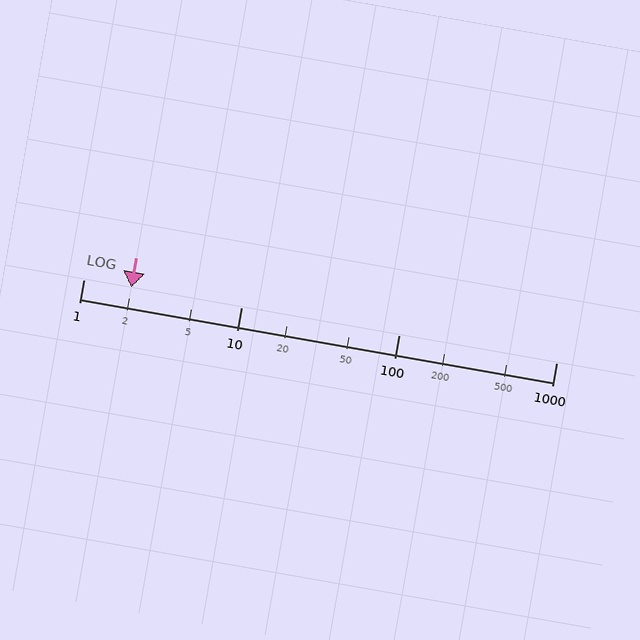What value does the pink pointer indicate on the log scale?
The pointer indicates approximately 2.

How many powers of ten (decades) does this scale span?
The scale spans 3 decades, from 1 to 1000.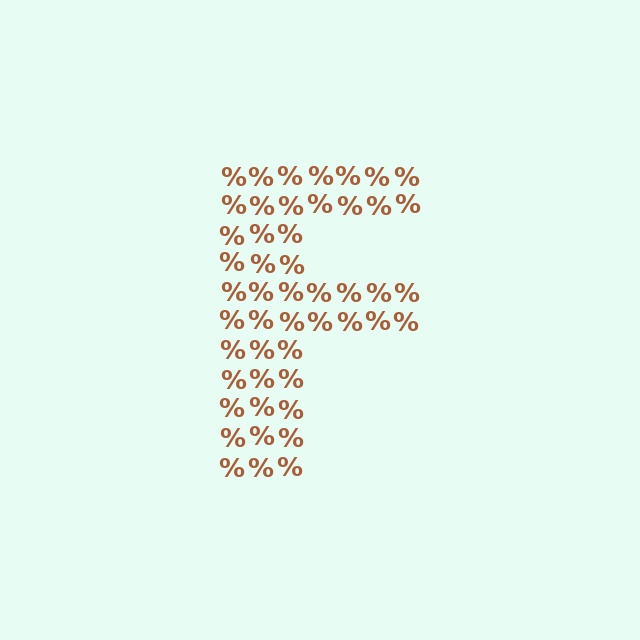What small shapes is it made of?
It is made of small percent signs.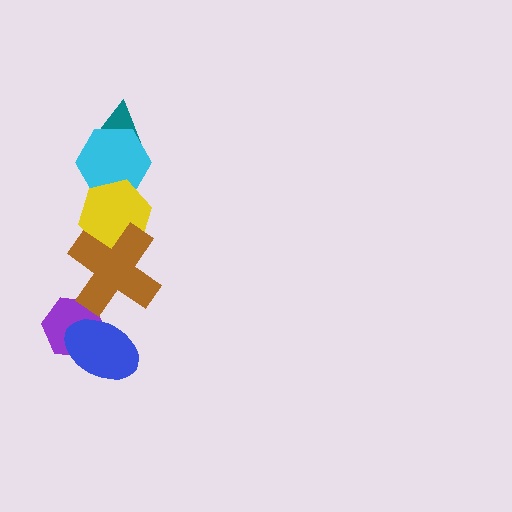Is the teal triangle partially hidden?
Yes, it is partially covered by another shape.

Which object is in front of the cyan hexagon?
The yellow hexagon is in front of the cyan hexagon.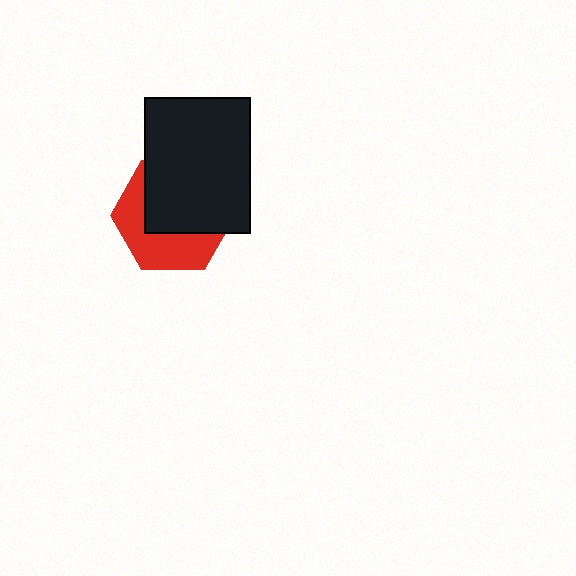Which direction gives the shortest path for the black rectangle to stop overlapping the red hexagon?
Moving up gives the shortest separation.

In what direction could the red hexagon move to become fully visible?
The red hexagon could move down. That would shift it out from behind the black rectangle entirely.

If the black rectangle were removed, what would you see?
You would see the complete red hexagon.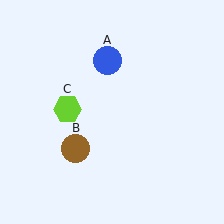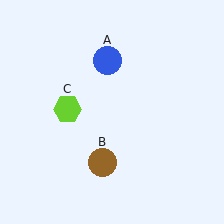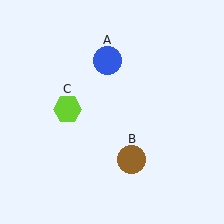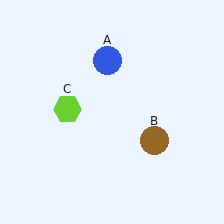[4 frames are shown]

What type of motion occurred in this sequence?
The brown circle (object B) rotated counterclockwise around the center of the scene.